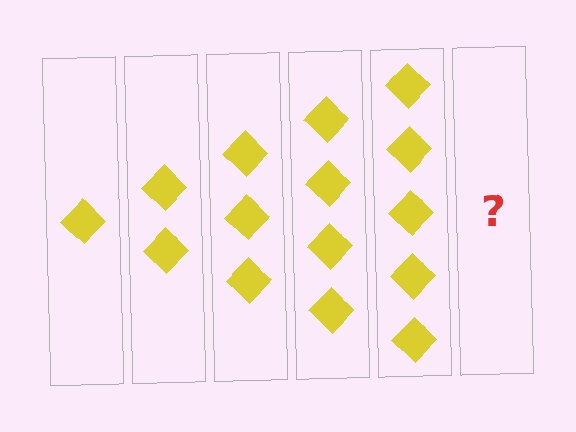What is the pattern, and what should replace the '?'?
The pattern is that each step adds one more diamond. The '?' should be 6 diamonds.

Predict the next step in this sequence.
The next step is 6 diamonds.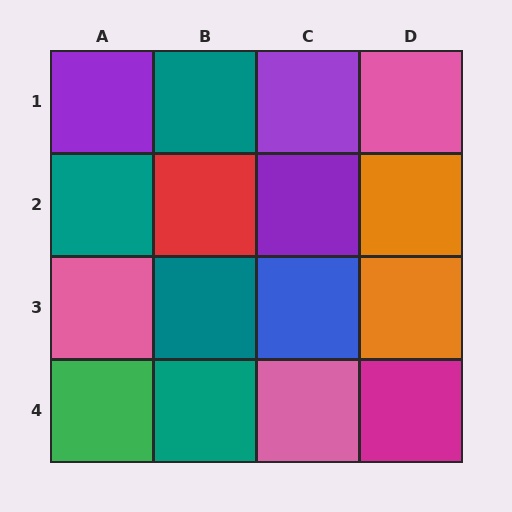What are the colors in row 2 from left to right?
Teal, red, purple, orange.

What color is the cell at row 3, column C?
Blue.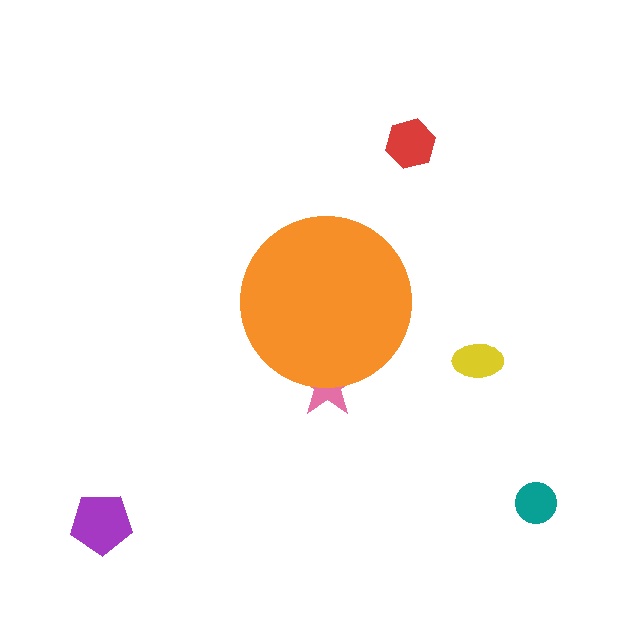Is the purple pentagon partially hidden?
No, the purple pentagon is fully visible.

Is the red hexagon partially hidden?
No, the red hexagon is fully visible.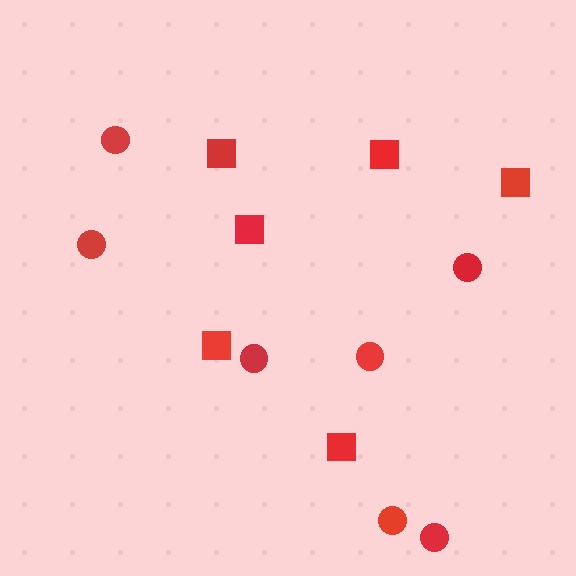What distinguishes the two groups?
There are 2 groups: one group of squares (6) and one group of circles (7).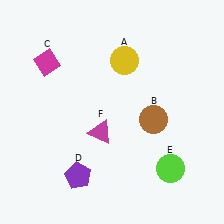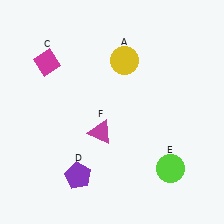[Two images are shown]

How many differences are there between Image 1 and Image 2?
There is 1 difference between the two images.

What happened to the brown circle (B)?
The brown circle (B) was removed in Image 2. It was in the bottom-right area of Image 1.